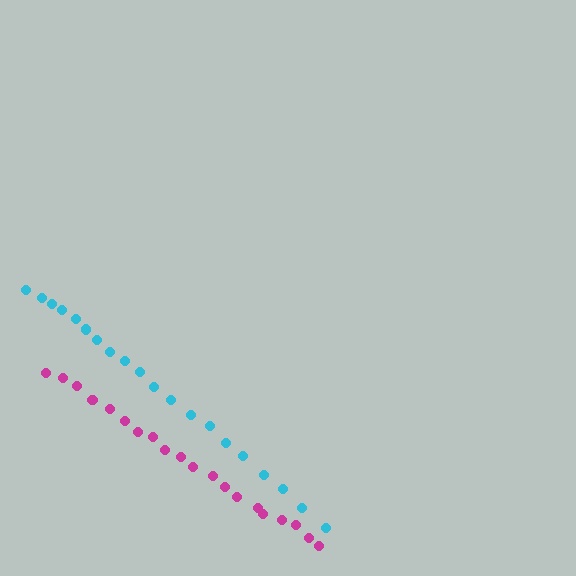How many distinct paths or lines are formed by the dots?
There are 2 distinct paths.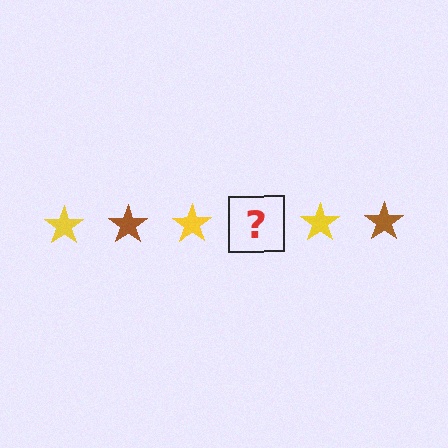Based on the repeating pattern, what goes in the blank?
The blank should be a brown star.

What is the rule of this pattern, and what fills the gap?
The rule is that the pattern cycles through yellow, brown stars. The gap should be filled with a brown star.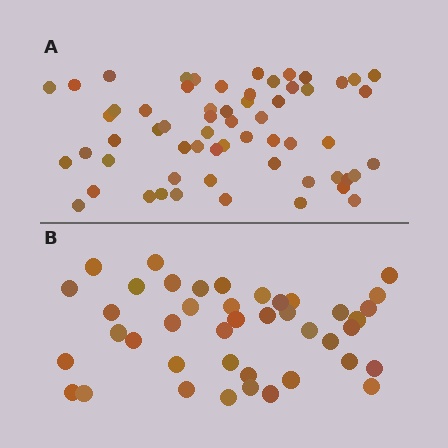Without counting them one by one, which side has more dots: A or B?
Region A (the top region) has more dots.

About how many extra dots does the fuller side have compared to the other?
Region A has approximately 20 more dots than region B.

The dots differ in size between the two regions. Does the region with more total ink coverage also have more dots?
No. Region B has more total ink coverage because its dots are larger, but region A actually contains more individual dots. Total area can be misleading — the number of items is what matters here.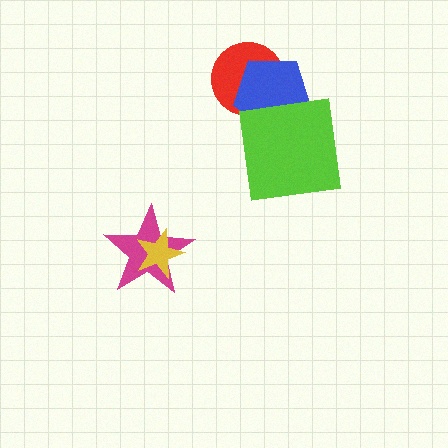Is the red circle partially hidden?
Yes, it is partially covered by another shape.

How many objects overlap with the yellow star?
1 object overlaps with the yellow star.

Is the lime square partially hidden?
No, no other shape covers it.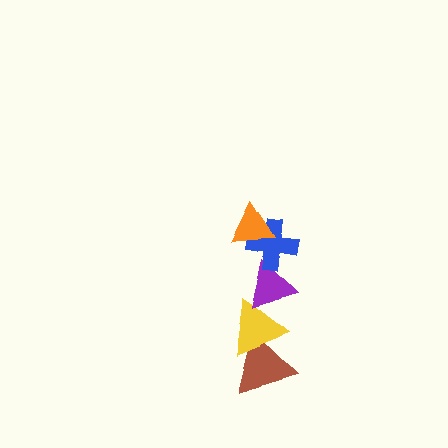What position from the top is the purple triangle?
The purple triangle is 3rd from the top.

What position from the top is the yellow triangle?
The yellow triangle is 4th from the top.